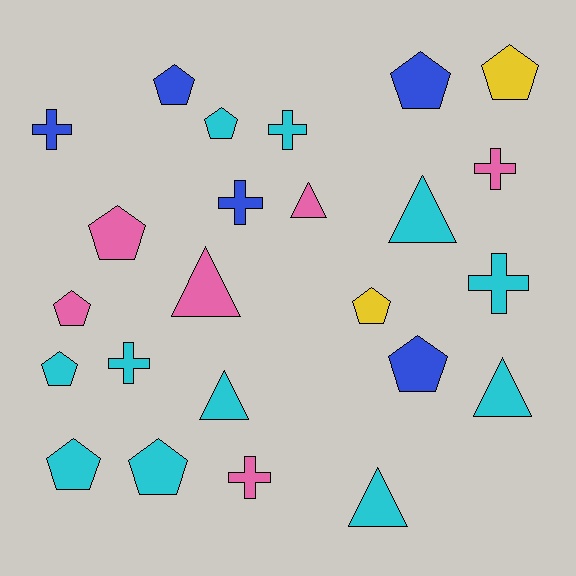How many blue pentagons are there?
There are 3 blue pentagons.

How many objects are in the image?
There are 24 objects.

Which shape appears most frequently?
Pentagon, with 11 objects.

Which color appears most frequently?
Cyan, with 11 objects.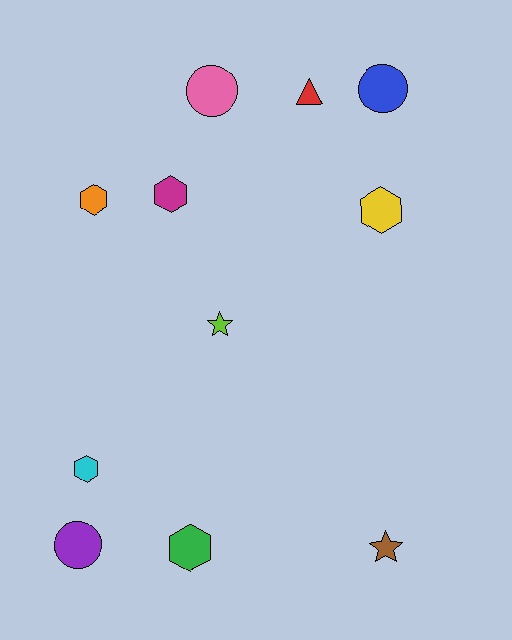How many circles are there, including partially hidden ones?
There are 3 circles.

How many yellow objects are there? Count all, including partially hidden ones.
There is 1 yellow object.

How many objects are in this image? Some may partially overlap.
There are 11 objects.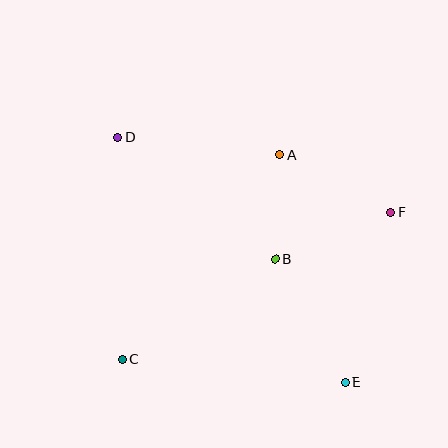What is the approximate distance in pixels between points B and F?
The distance between B and F is approximately 124 pixels.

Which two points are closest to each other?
Points A and B are closest to each other.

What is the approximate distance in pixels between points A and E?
The distance between A and E is approximately 236 pixels.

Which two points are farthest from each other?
Points D and E are farthest from each other.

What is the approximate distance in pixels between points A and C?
The distance between A and C is approximately 258 pixels.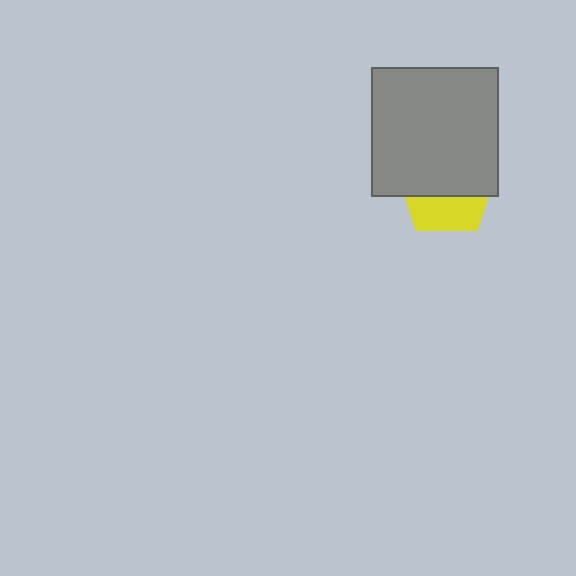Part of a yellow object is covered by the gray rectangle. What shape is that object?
It is a pentagon.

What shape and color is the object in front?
The object in front is a gray rectangle.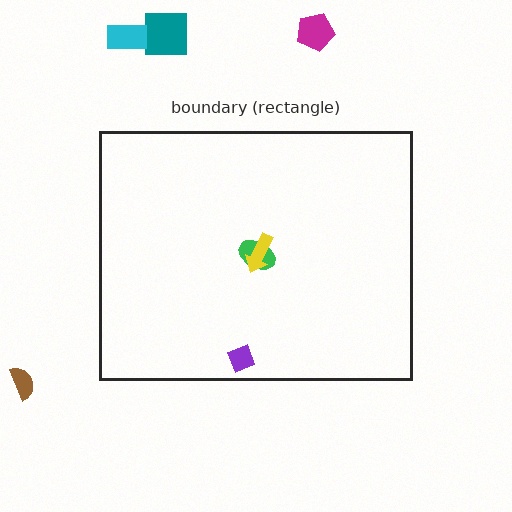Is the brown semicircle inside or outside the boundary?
Outside.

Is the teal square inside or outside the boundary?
Outside.